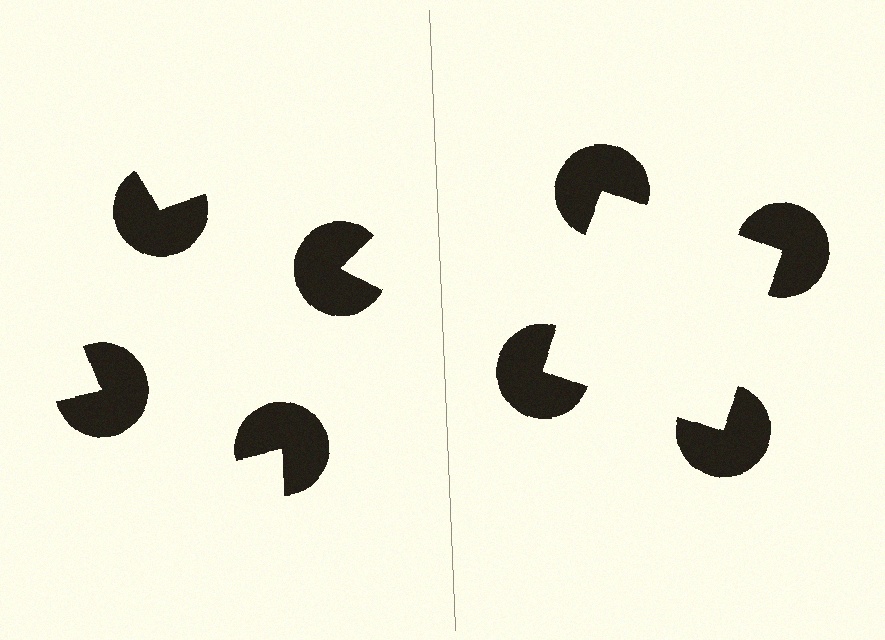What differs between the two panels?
The pac-man discs are positioned identically on both sides; only the wedge orientations differ. On the right they align to a square; on the left they are misaligned.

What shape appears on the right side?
An illusory square.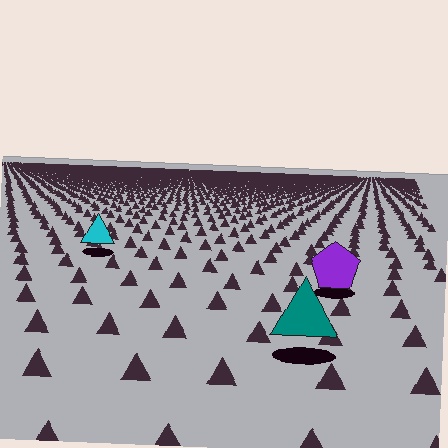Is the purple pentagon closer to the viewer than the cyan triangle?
Yes. The purple pentagon is closer — you can tell from the texture gradient: the ground texture is coarser near it.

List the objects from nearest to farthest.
From nearest to farthest: the teal triangle, the purple pentagon, the cyan triangle.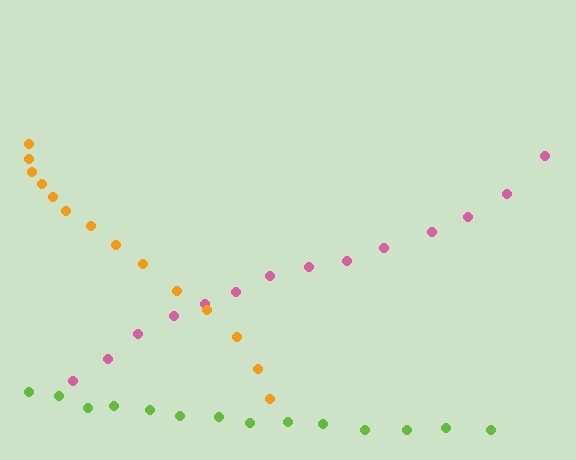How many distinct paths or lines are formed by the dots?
There are 3 distinct paths.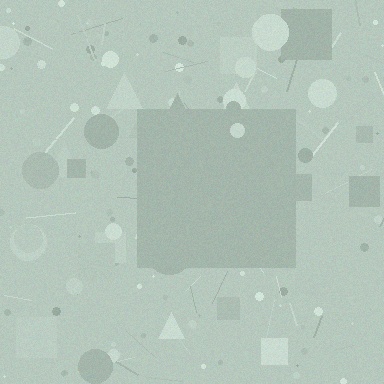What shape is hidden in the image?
A square is hidden in the image.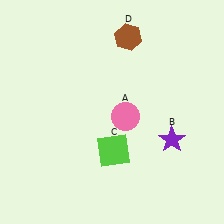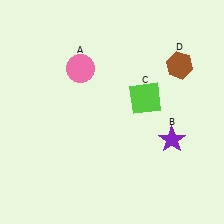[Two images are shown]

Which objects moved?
The objects that moved are: the pink circle (A), the lime square (C), the brown hexagon (D).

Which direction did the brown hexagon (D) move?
The brown hexagon (D) moved right.